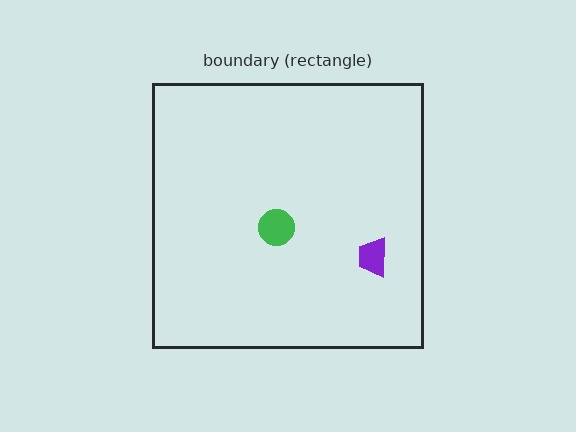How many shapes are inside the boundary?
2 inside, 0 outside.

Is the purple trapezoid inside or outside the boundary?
Inside.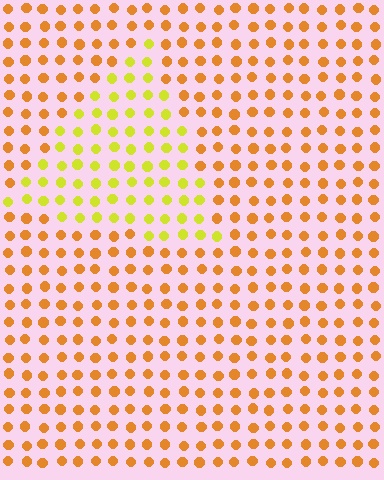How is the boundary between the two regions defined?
The boundary is defined purely by a slight shift in hue (about 38 degrees). Spacing, size, and orientation are identical on both sides.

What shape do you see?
I see a triangle.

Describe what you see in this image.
The image is filled with small orange elements in a uniform arrangement. A triangle-shaped region is visible where the elements are tinted to a slightly different hue, forming a subtle color boundary.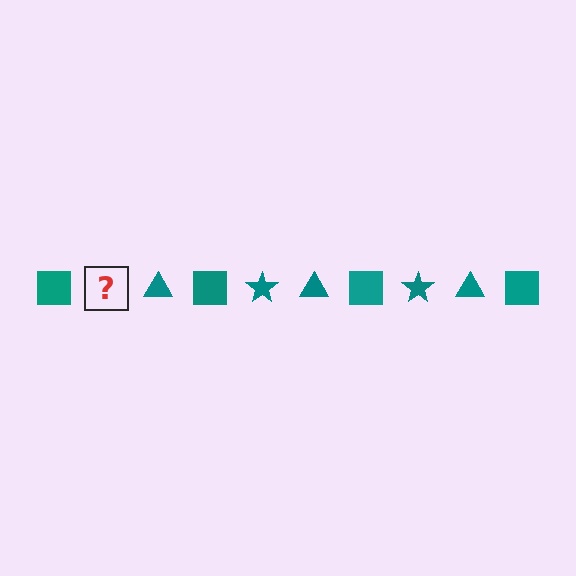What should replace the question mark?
The question mark should be replaced with a teal star.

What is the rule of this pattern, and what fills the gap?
The rule is that the pattern cycles through square, star, triangle shapes in teal. The gap should be filled with a teal star.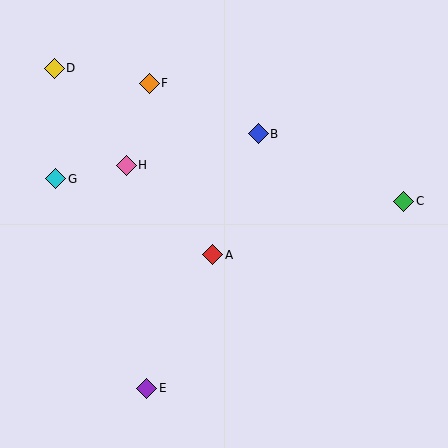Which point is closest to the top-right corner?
Point C is closest to the top-right corner.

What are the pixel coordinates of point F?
Point F is at (149, 83).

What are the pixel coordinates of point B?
Point B is at (258, 134).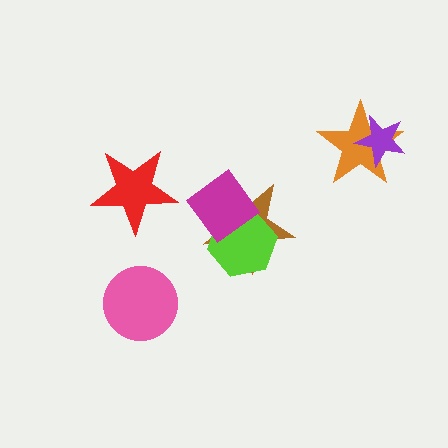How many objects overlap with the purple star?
1 object overlaps with the purple star.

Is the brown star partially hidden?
Yes, it is partially covered by another shape.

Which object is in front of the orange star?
The purple star is in front of the orange star.